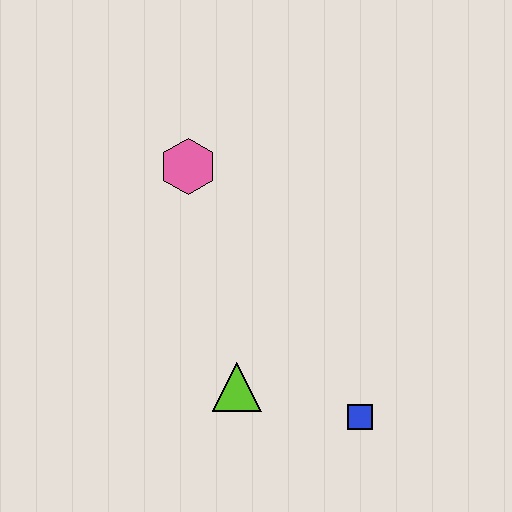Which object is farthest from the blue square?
The pink hexagon is farthest from the blue square.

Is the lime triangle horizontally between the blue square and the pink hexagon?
Yes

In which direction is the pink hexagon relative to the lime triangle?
The pink hexagon is above the lime triangle.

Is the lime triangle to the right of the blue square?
No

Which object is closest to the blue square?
The lime triangle is closest to the blue square.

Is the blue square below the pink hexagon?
Yes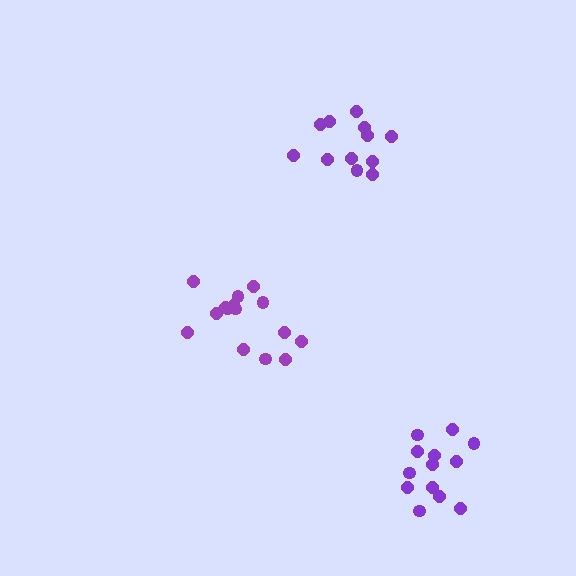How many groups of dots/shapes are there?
There are 3 groups.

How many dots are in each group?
Group 1: 15 dots, Group 2: 12 dots, Group 3: 13 dots (40 total).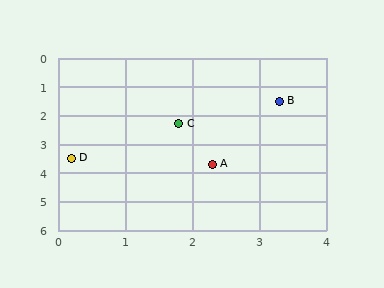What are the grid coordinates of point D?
Point D is at approximately (0.2, 3.5).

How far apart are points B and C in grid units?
Points B and C are about 1.7 grid units apart.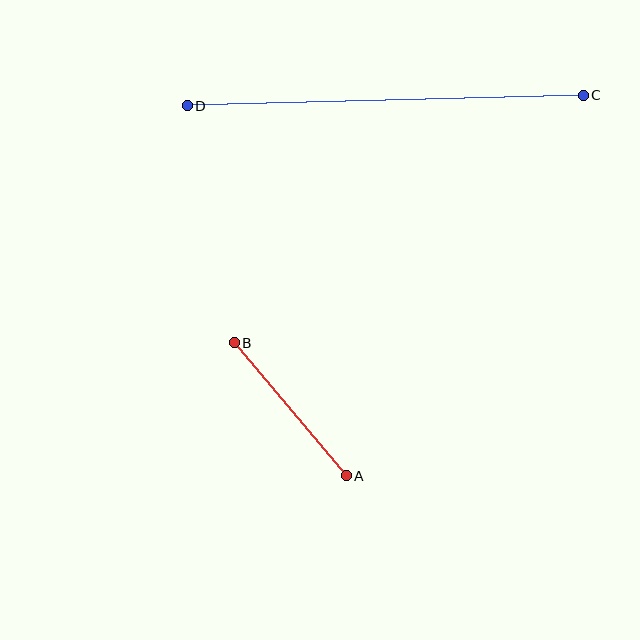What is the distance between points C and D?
The distance is approximately 396 pixels.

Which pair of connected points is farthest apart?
Points C and D are farthest apart.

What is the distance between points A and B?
The distance is approximately 174 pixels.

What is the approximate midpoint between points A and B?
The midpoint is at approximately (290, 409) pixels.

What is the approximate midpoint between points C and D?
The midpoint is at approximately (385, 100) pixels.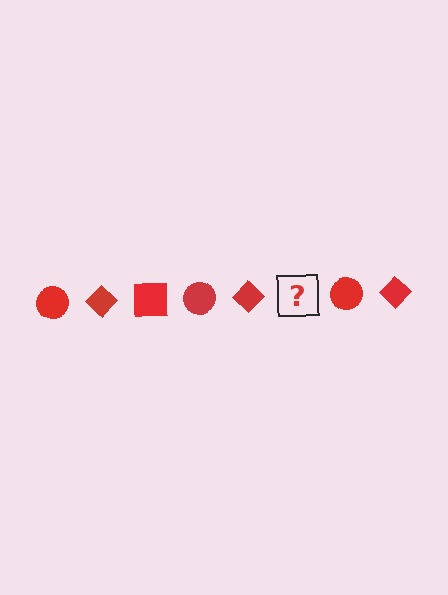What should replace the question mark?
The question mark should be replaced with a red square.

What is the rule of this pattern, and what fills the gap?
The rule is that the pattern cycles through circle, diamond, square shapes in red. The gap should be filled with a red square.